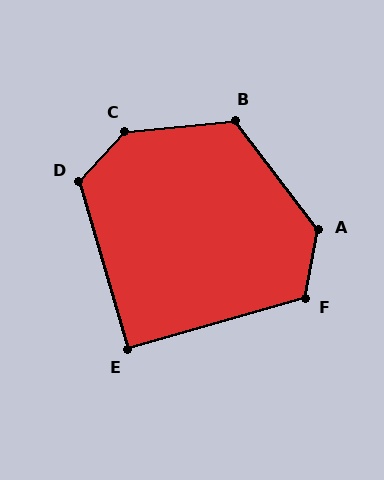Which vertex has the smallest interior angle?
E, at approximately 90 degrees.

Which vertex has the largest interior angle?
C, at approximately 139 degrees.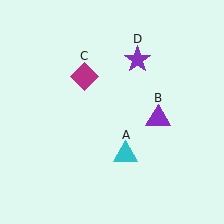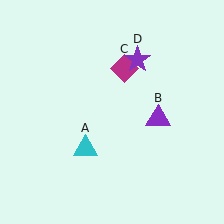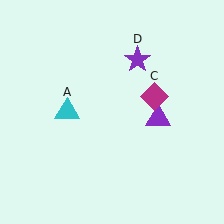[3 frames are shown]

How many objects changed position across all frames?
2 objects changed position: cyan triangle (object A), magenta diamond (object C).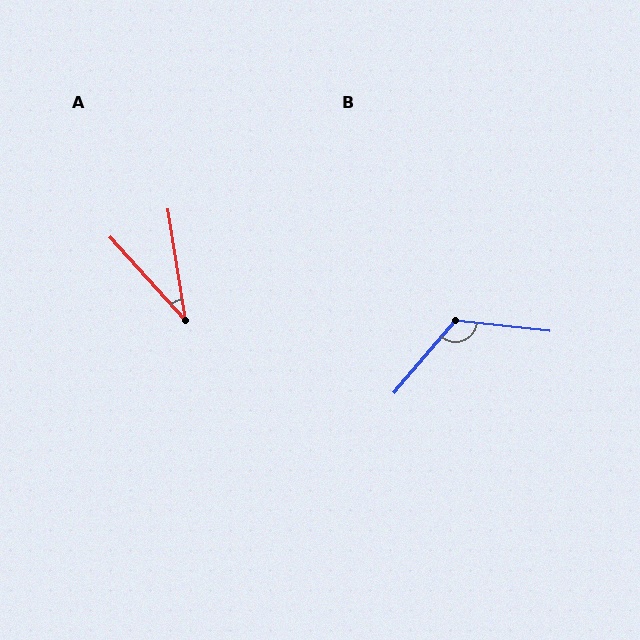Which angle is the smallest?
A, at approximately 33 degrees.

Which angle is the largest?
B, at approximately 124 degrees.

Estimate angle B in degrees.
Approximately 124 degrees.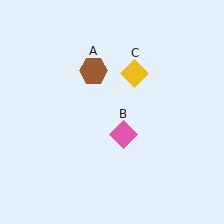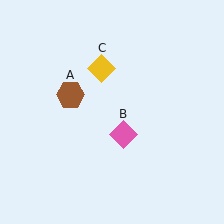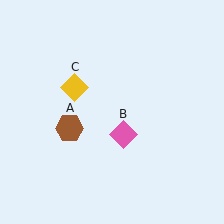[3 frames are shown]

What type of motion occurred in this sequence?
The brown hexagon (object A), yellow diamond (object C) rotated counterclockwise around the center of the scene.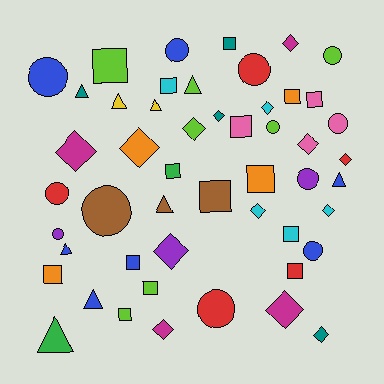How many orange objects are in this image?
There are 4 orange objects.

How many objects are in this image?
There are 50 objects.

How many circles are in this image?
There are 12 circles.